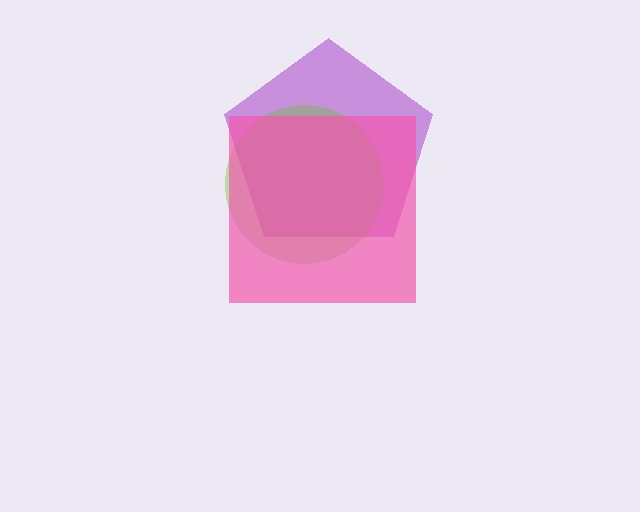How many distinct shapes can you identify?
There are 3 distinct shapes: a purple pentagon, a lime circle, a pink square.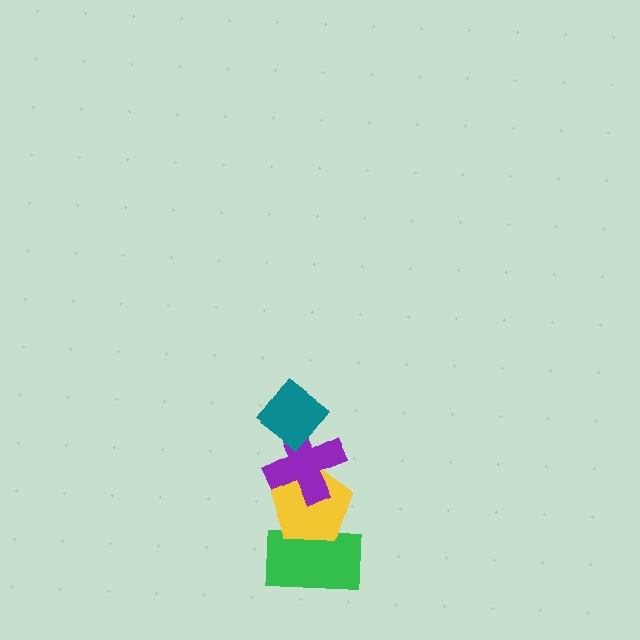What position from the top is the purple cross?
The purple cross is 2nd from the top.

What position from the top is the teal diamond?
The teal diamond is 1st from the top.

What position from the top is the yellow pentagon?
The yellow pentagon is 3rd from the top.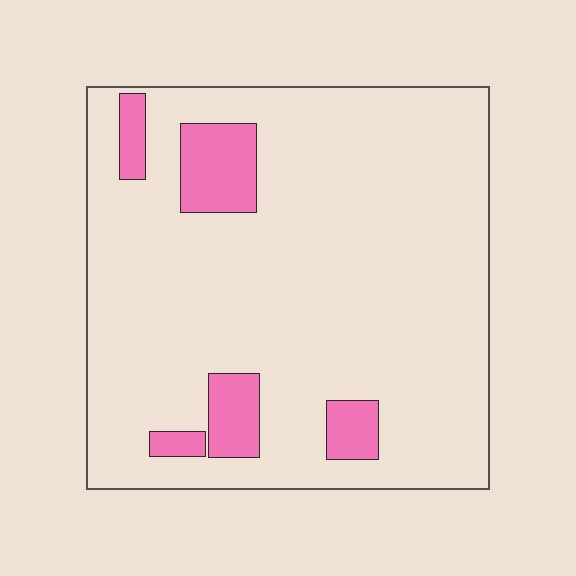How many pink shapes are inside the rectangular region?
5.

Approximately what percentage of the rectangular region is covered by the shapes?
Approximately 10%.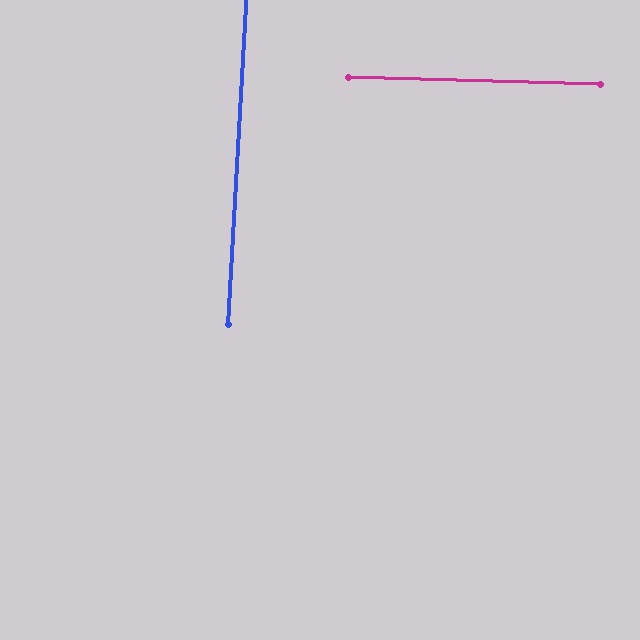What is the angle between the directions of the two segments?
Approximately 89 degrees.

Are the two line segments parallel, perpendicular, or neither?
Perpendicular — they meet at approximately 89°.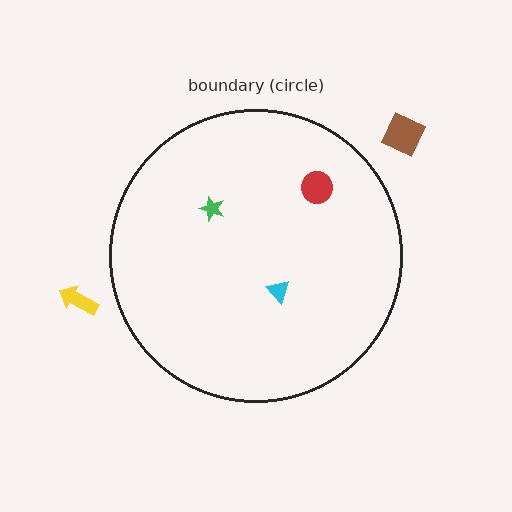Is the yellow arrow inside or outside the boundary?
Outside.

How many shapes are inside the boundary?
3 inside, 2 outside.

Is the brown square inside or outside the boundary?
Outside.